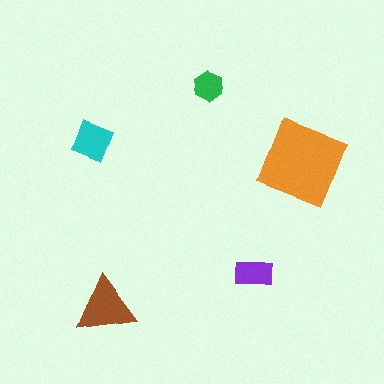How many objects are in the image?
There are 5 objects in the image.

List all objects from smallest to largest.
The green hexagon, the purple rectangle, the cyan square, the brown triangle, the orange diamond.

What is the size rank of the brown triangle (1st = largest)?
2nd.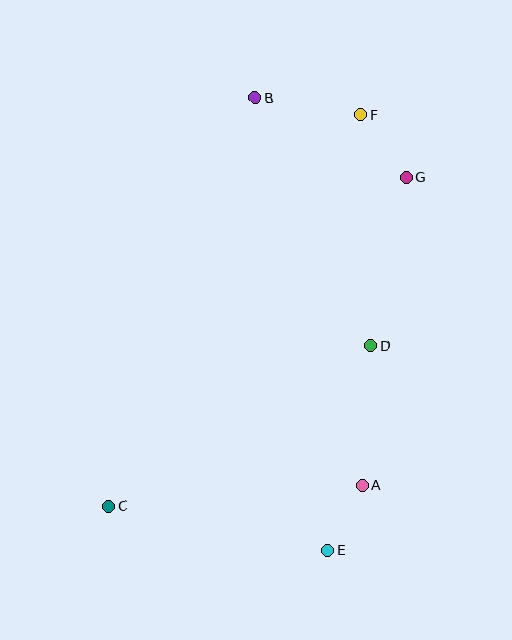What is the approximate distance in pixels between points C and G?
The distance between C and G is approximately 443 pixels.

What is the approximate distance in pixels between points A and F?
The distance between A and F is approximately 370 pixels.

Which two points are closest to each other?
Points A and E are closest to each other.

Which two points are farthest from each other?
Points C and F are farthest from each other.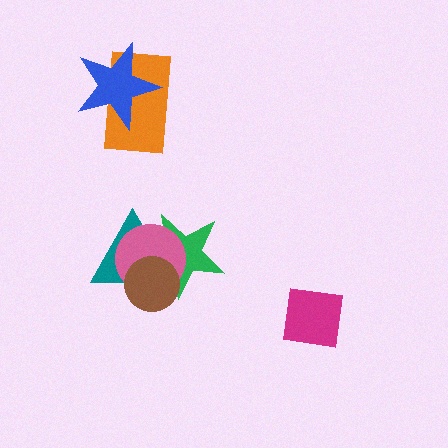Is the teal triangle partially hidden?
Yes, it is partially covered by another shape.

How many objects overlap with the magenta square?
0 objects overlap with the magenta square.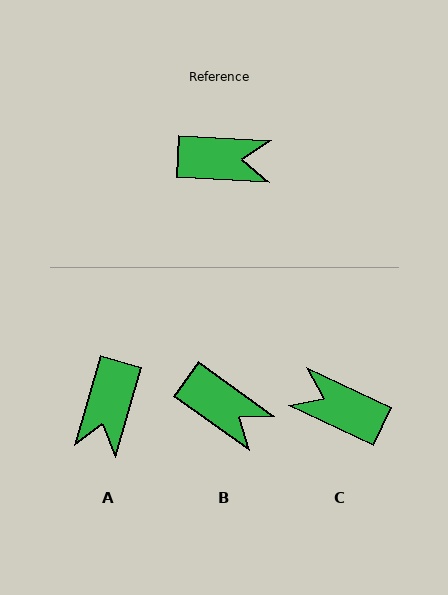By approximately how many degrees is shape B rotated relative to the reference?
Approximately 33 degrees clockwise.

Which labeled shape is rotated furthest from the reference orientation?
C, about 157 degrees away.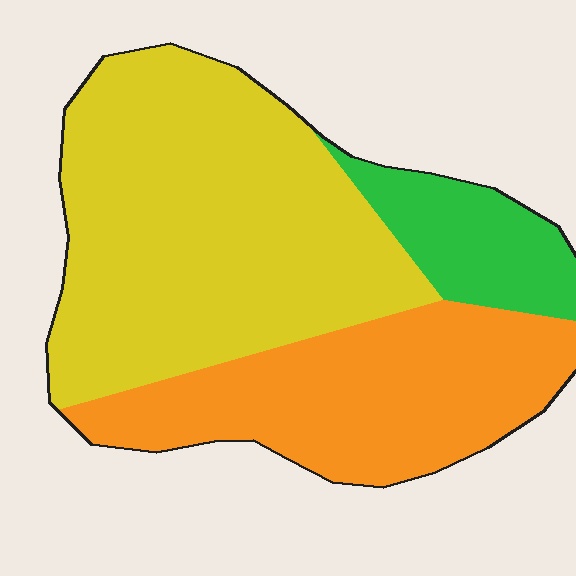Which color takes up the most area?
Yellow, at roughly 55%.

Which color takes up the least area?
Green, at roughly 15%.